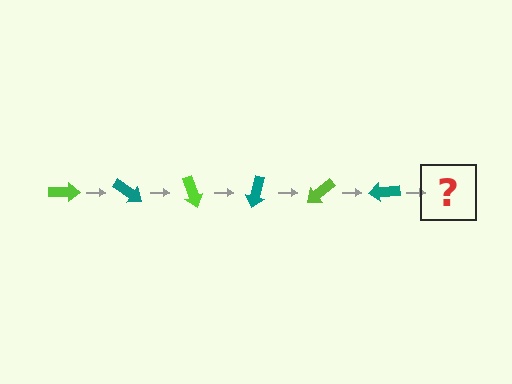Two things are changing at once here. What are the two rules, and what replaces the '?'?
The two rules are that it rotates 35 degrees each step and the color cycles through lime and teal. The '?' should be a lime arrow, rotated 210 degrees from the start.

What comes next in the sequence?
The next element should be a lime arrow, rotated 210 degrees from the start.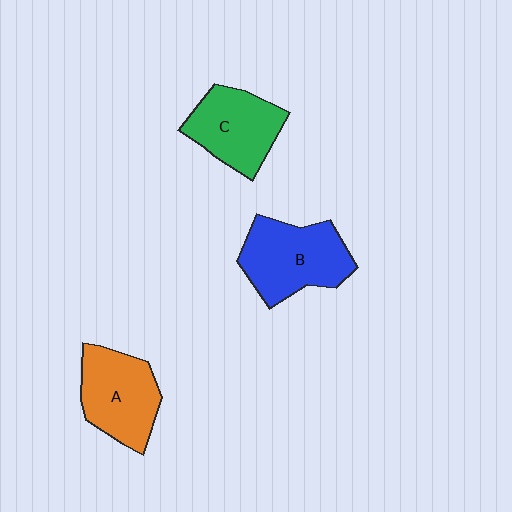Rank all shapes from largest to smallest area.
From largest to smallest: B (blue), A (orange), C (green).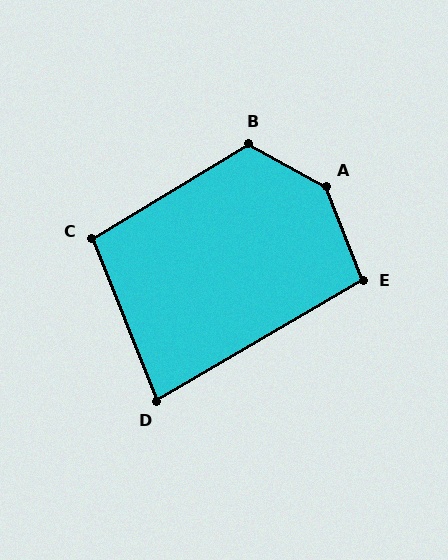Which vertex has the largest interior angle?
A, at approximately 140 degrees.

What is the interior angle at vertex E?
Approximately 99 degrees (obtuse).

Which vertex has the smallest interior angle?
D, at approximately 81 degrees.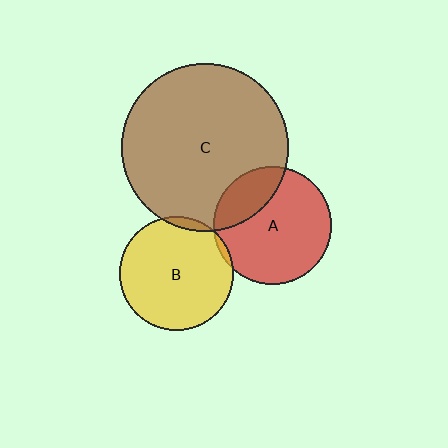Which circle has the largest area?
Circle C (brown).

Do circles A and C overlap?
Yes.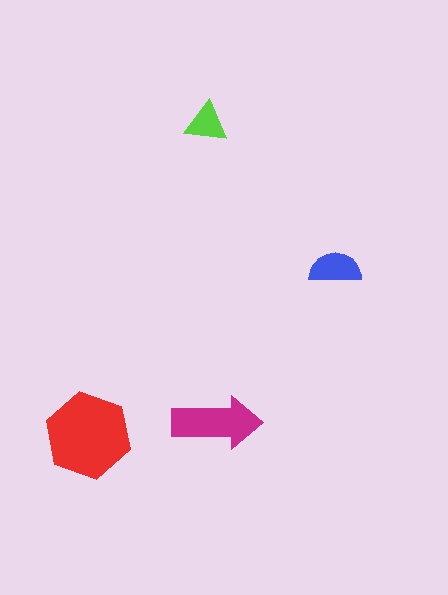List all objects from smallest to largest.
The lime triangle, the blue semicircle, the magenta arrow, the red hexagon.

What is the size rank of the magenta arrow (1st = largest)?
2nd.